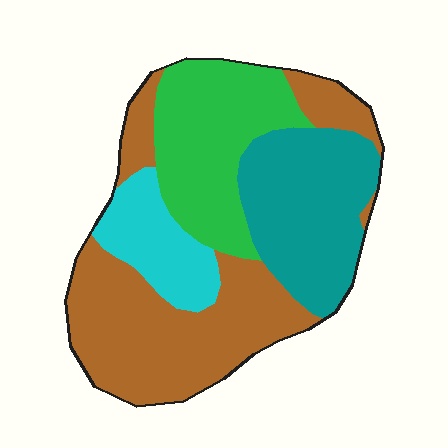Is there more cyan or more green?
Green.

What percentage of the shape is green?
Green takes up about one quarter (1/4) of the shape.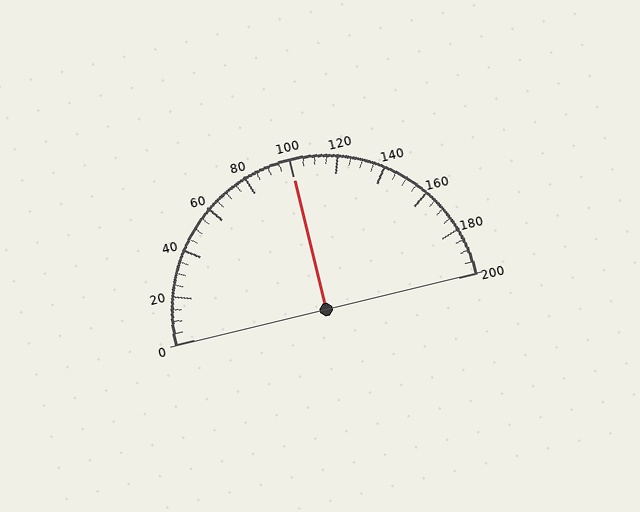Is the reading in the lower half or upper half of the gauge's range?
The reading is in the upper half of the range (0 to 200).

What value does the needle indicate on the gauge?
The needle indicates approximately 100.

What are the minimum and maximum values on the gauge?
The gauge ranges from 0 to 200.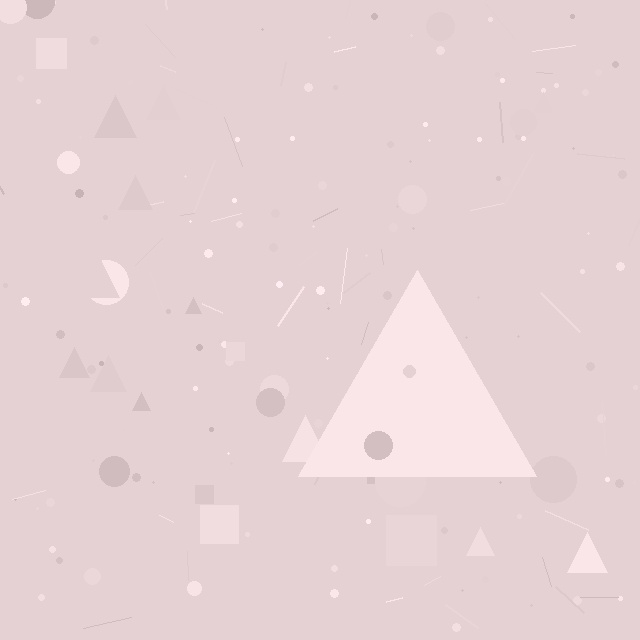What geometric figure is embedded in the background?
A triangle is embedded in the background.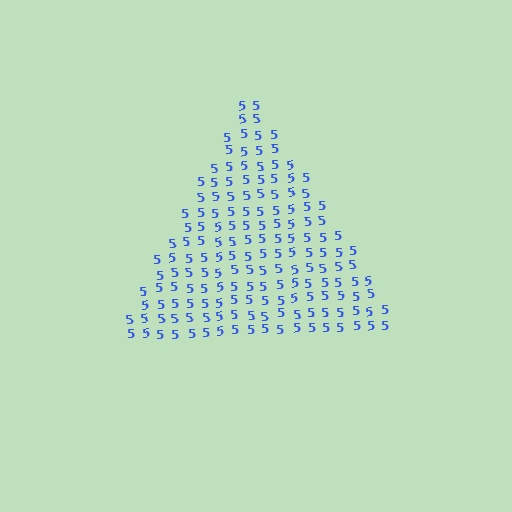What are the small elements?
The small elements are digit 5's.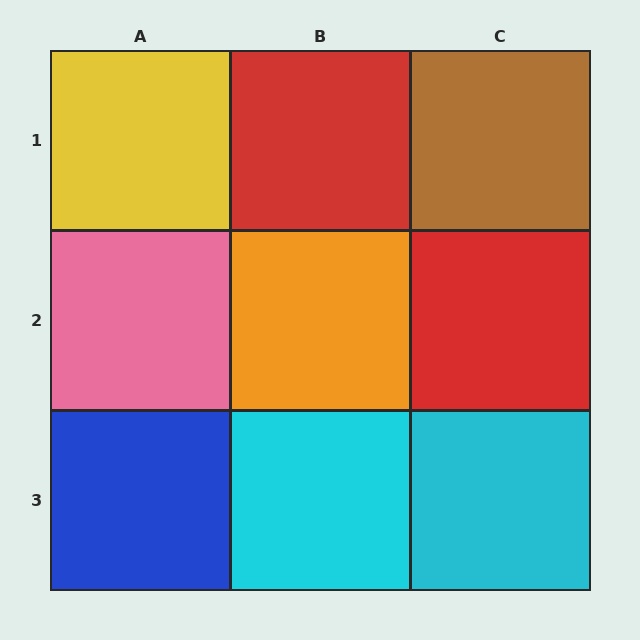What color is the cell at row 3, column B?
Cyan.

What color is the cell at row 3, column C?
Cyan.